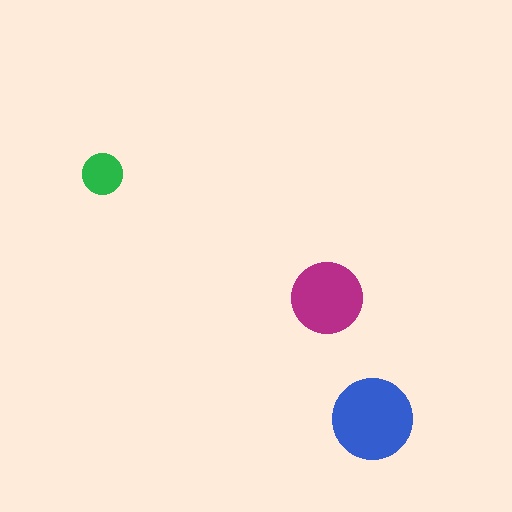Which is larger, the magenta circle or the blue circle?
The blue one.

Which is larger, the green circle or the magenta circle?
The magenta one.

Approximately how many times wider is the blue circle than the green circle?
About 2 times wider.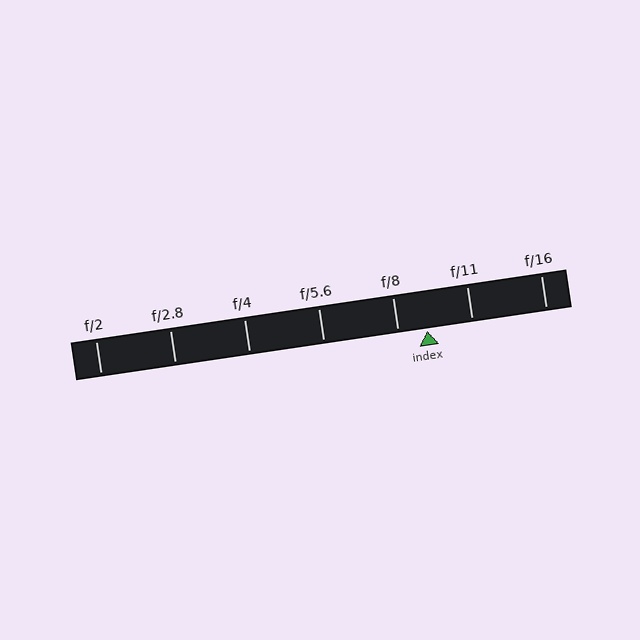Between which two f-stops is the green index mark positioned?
The index mark is between f/8 and f/11.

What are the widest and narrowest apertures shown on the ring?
The widest aperture shown is f/2 and the narrowest is f/16.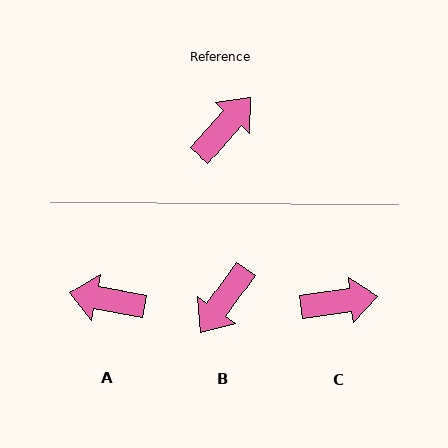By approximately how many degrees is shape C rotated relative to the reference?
Approximately 41 degrees clockwise.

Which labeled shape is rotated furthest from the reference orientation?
B, about 174 degrees away.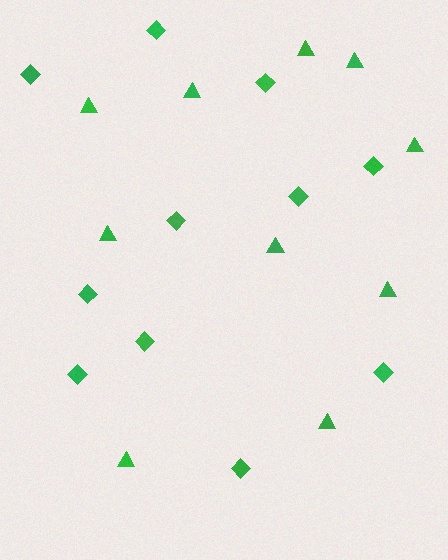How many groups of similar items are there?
There are 2 groups: one group of diamonds (11) and one group of triangles (10).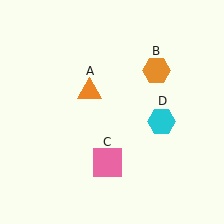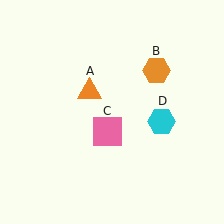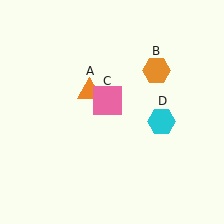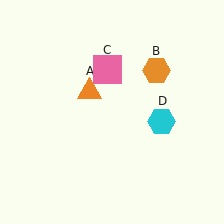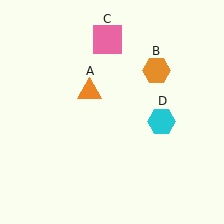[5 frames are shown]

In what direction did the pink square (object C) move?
The pink square (object C) moved up.